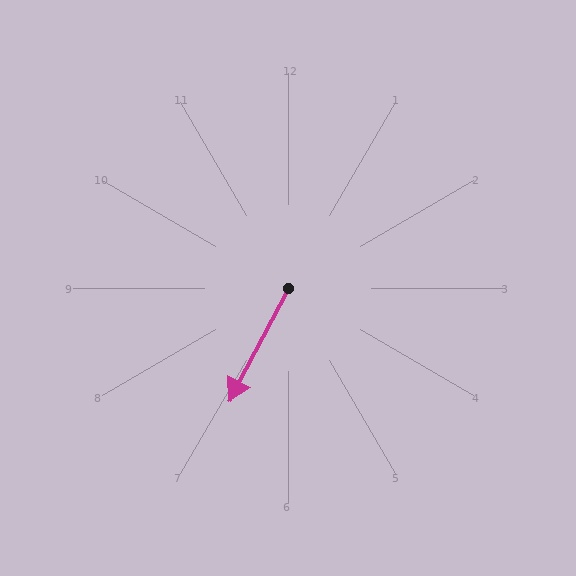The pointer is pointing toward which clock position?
Roughly 7 o'clock.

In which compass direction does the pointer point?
Southwest.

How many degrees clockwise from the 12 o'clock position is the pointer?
Approximately 208 degrees.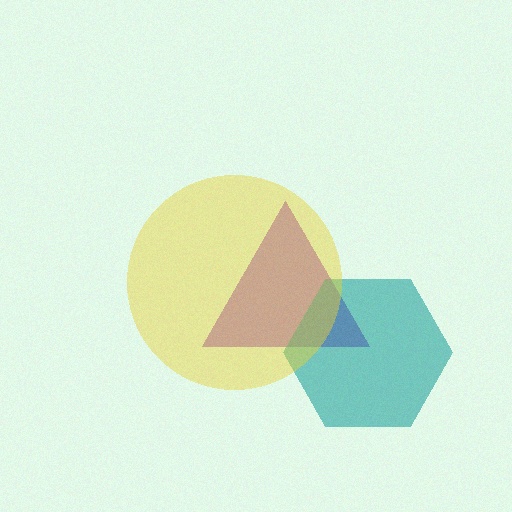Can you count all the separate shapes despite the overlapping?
Yes, there are 3 separate shapes.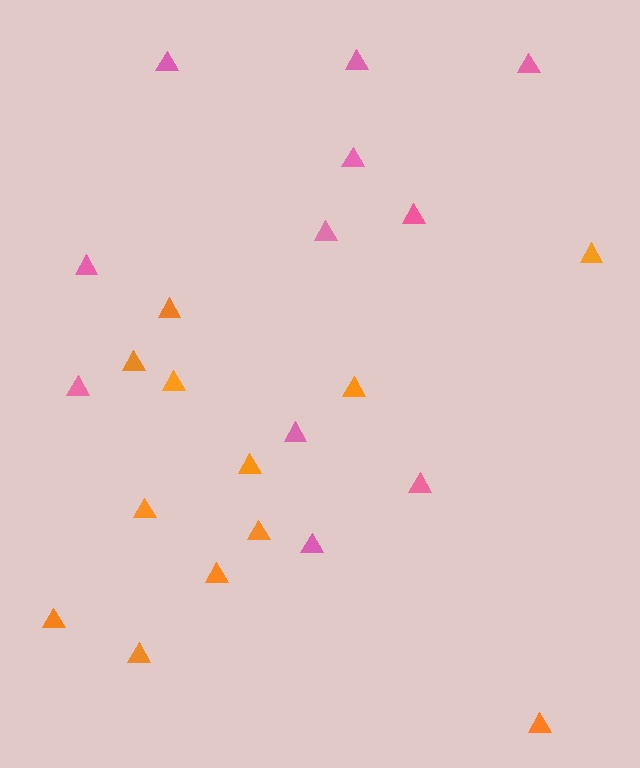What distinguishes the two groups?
There are 2 groups: one group of orange triangles (12) and one group of pink triangles (11).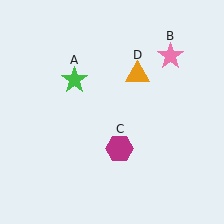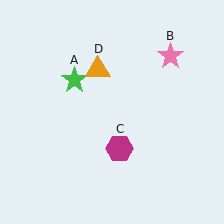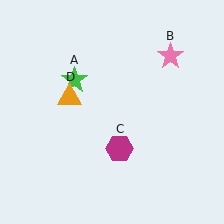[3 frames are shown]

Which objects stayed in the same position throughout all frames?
Green star (object A) and pink star (object B) and magenta hexagon (object C) remained stationary.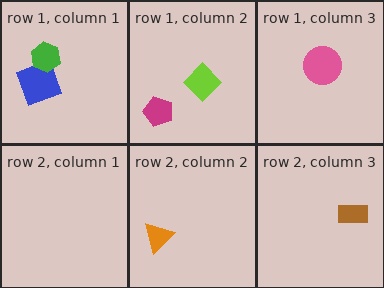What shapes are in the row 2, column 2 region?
The orange triangle.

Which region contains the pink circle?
The row 1, column 3 region.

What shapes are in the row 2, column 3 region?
The brown rectangle.